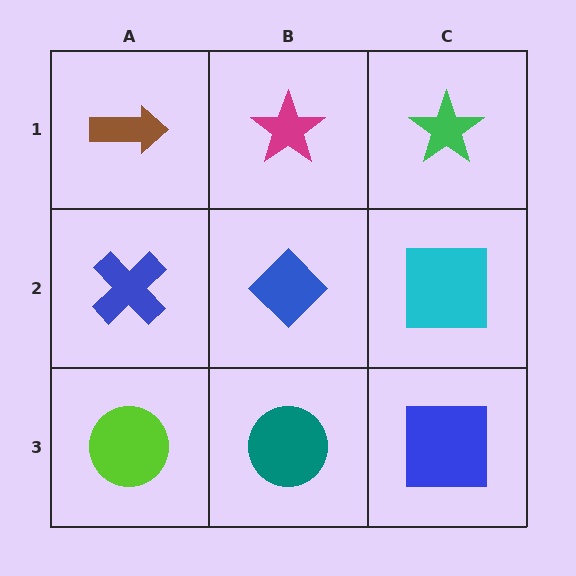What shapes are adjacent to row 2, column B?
A magenta star (row 1, column B), a teal circle (row 3, column B), a blue cross (row 2, column A), a cyan square (row 2, column C).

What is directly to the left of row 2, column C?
A blue diamond.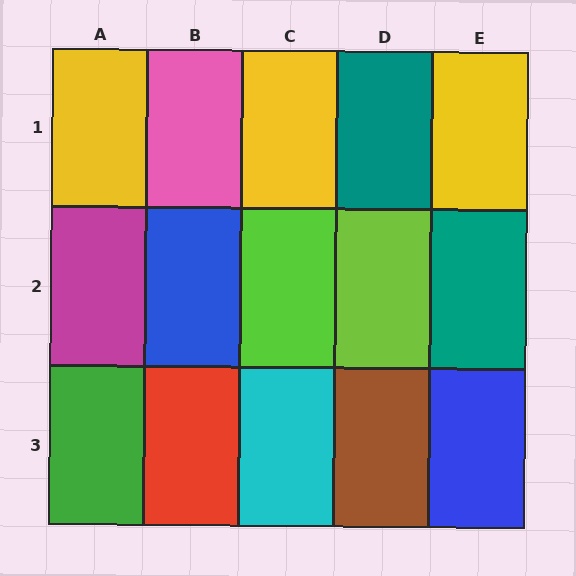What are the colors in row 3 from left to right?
Green, red, cyan, brown, blue.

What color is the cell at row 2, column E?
Teal.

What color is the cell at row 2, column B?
Blue.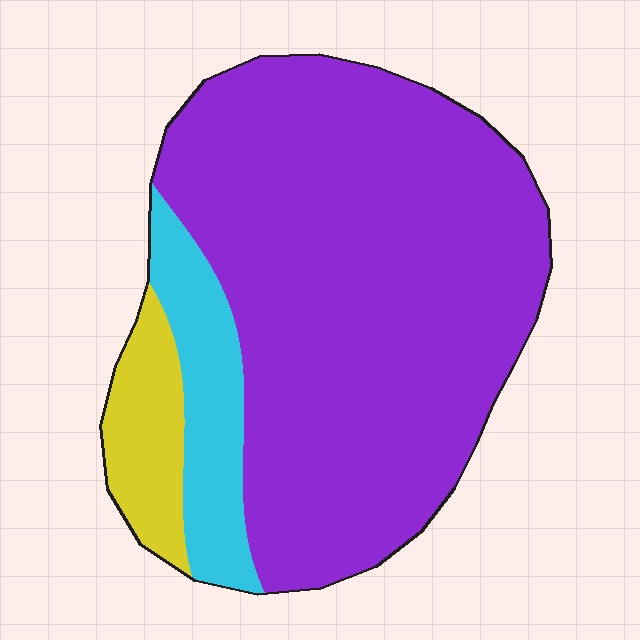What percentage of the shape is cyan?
Cyan covers 13% of the shape.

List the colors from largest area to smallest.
From largest to smallest: purple, cyan, yellow.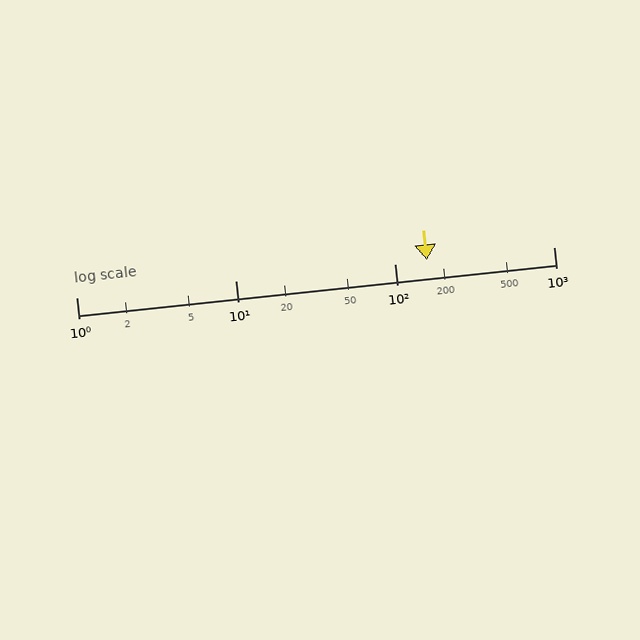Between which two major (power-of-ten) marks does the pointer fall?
The pointer is between 100 and 1000.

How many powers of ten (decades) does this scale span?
The scale spans 3 decades, from 1 to 1000.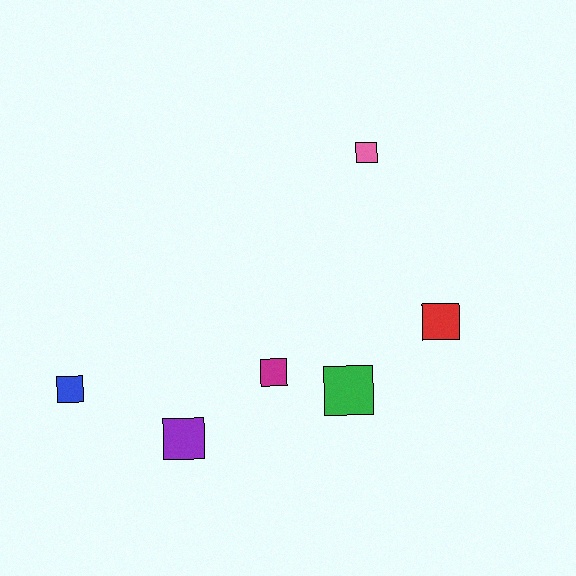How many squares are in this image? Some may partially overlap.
There are 6 squares.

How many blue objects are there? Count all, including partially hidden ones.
There is 1 blue object.